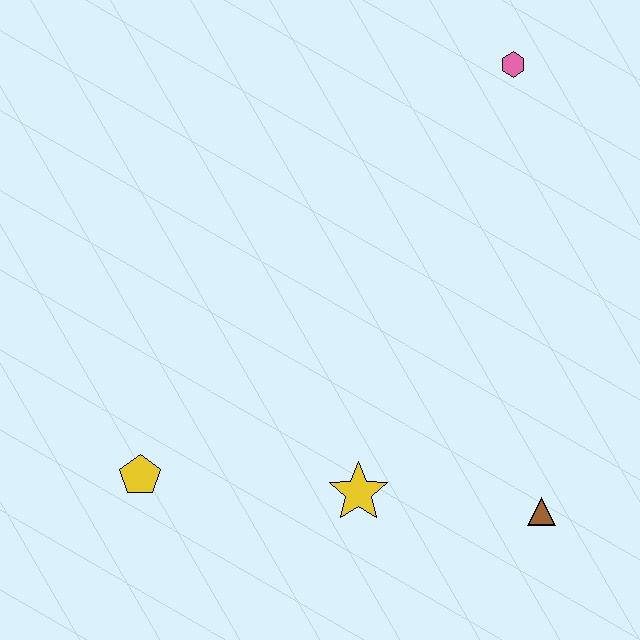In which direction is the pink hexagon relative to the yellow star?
The pink hexagon is above the yellow star.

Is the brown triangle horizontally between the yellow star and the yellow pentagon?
No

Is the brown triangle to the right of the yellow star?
Yes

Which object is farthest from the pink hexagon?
The yellow pentagon is farthest from the pink hexagon.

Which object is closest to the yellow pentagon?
The yellow star is closest to the yellow pentagon.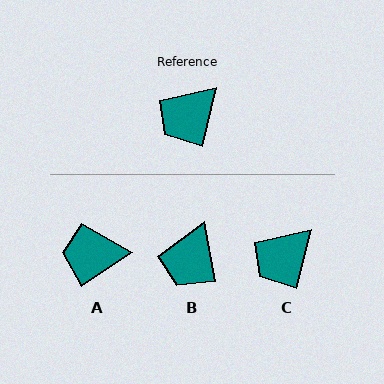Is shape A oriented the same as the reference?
No, it is off by about 42 degrees.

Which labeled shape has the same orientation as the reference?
C.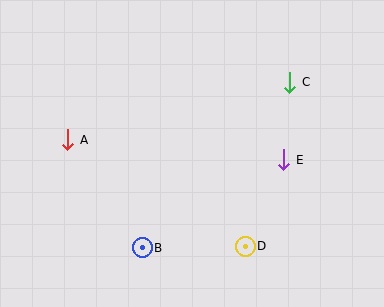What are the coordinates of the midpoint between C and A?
The midpoint between C and A is at (179, 111).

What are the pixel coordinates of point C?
Point C is at (290, 82).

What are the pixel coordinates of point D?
Point D is at (245, 246).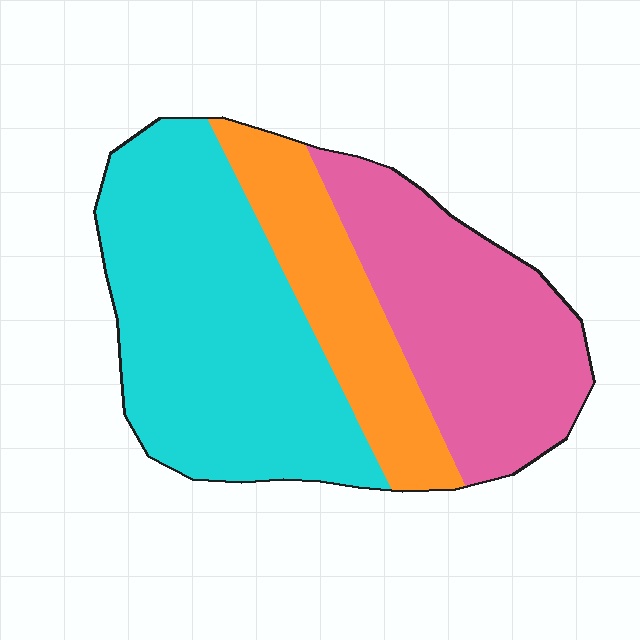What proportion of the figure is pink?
Pink covers 33% of the figure.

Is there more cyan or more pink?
Cyan.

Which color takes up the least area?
Orange, at roughly 20%.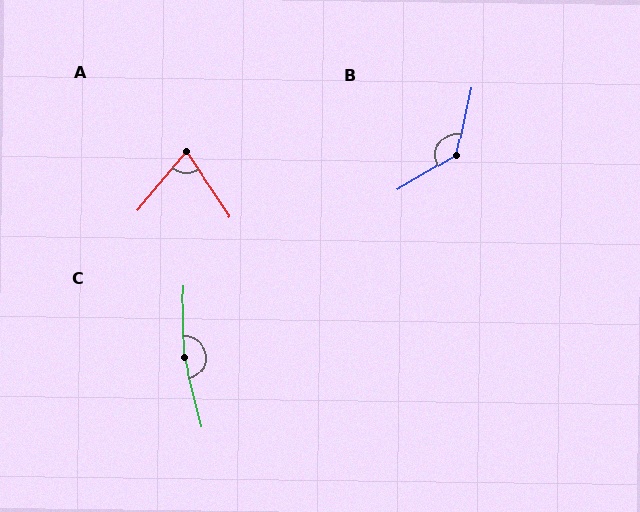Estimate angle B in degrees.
Approximately 132 degrees.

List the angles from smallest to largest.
A (74°), B (132°), C (167°).